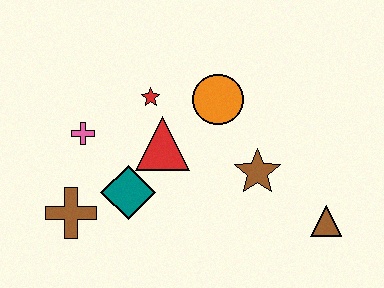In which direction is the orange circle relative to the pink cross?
The orange circle is to the right of the pink cross.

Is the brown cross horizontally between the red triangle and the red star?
No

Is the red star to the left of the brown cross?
No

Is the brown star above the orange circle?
No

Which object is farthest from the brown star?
The brown cross is farthest from the brown star.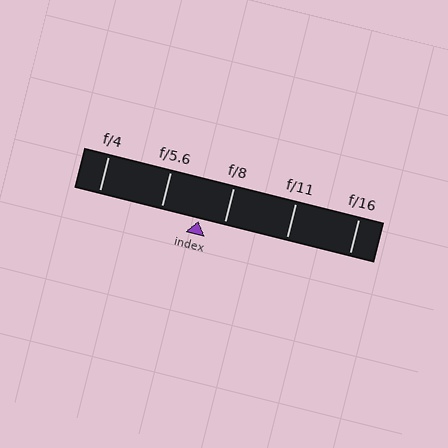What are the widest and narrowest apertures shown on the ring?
The widest aperture shown is f/4 and the narrowest is f/16.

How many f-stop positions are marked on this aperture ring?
There are 5 f-stop positions marked.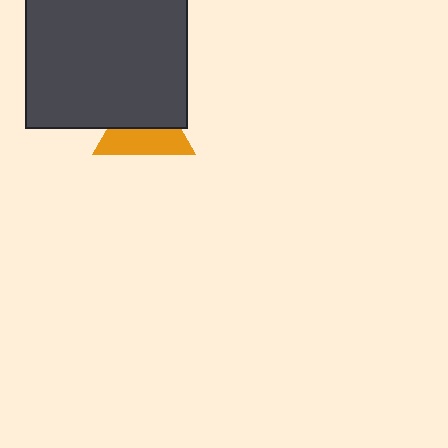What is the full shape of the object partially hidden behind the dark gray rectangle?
The partially hidden object is an orange triangle.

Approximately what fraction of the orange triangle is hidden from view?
Roughly 51% of the orange triangle is hidden behind the dark gray rectangle.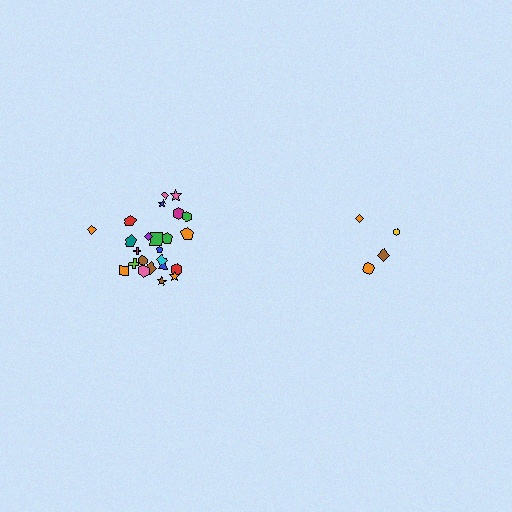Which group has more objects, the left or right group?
The left group.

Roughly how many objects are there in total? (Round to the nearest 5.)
Roughly 30 objects in total.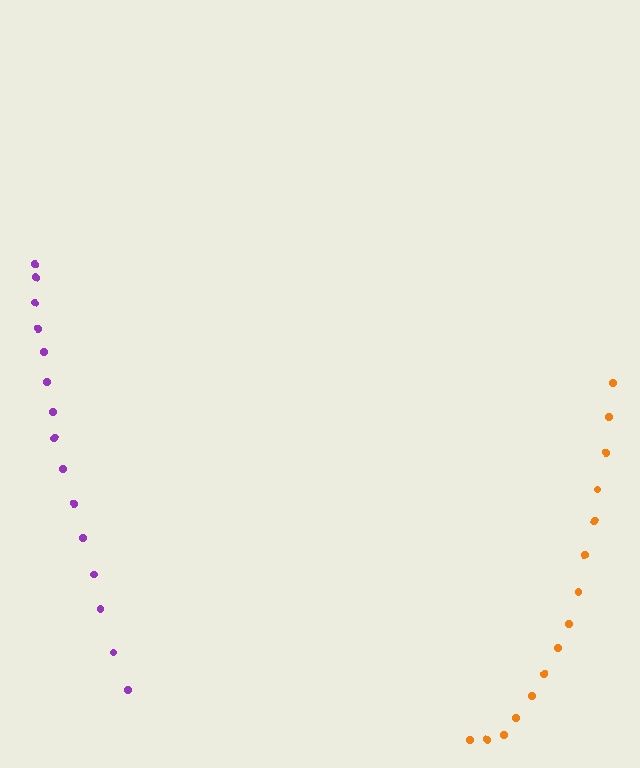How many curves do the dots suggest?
There are 2 distinct paths.